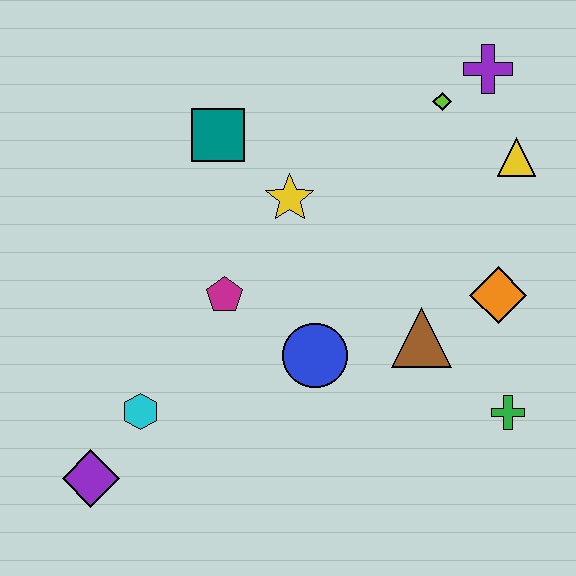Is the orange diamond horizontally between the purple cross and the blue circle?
No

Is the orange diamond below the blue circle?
No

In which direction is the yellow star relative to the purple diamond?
The yellow star is above the purple diamond.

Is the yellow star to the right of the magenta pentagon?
Yes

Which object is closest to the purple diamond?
The cyan hexagon is closest to the purple diamond.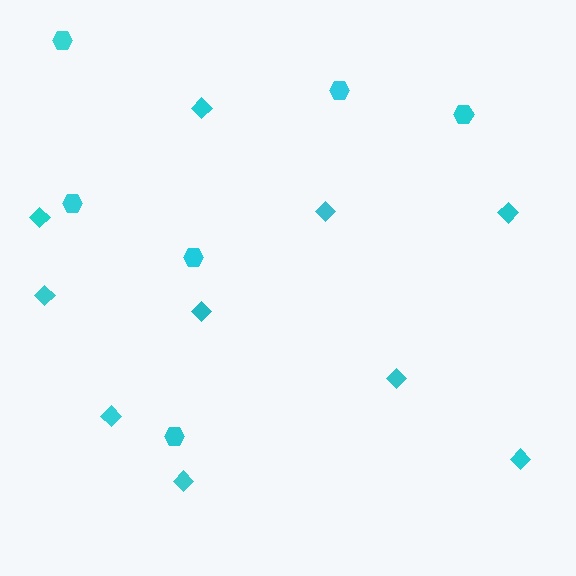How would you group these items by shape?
There are 2 groups: one group of diamonds (10) and one group of hexagons (6).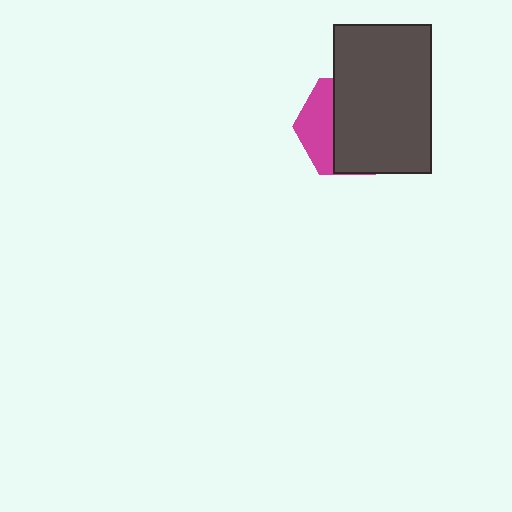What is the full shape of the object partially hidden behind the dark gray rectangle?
The partially hidden object is a magenta hexagon.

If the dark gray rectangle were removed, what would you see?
You would see the complete magenta hexagon.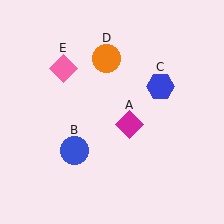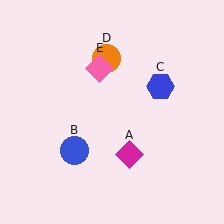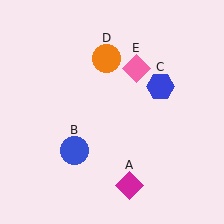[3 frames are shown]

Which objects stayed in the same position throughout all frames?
Blue circle (object B) and blue hexagon (object C) and orange circle (object D) remained stationary.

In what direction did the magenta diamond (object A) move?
The magenta diamond (object A) moved down.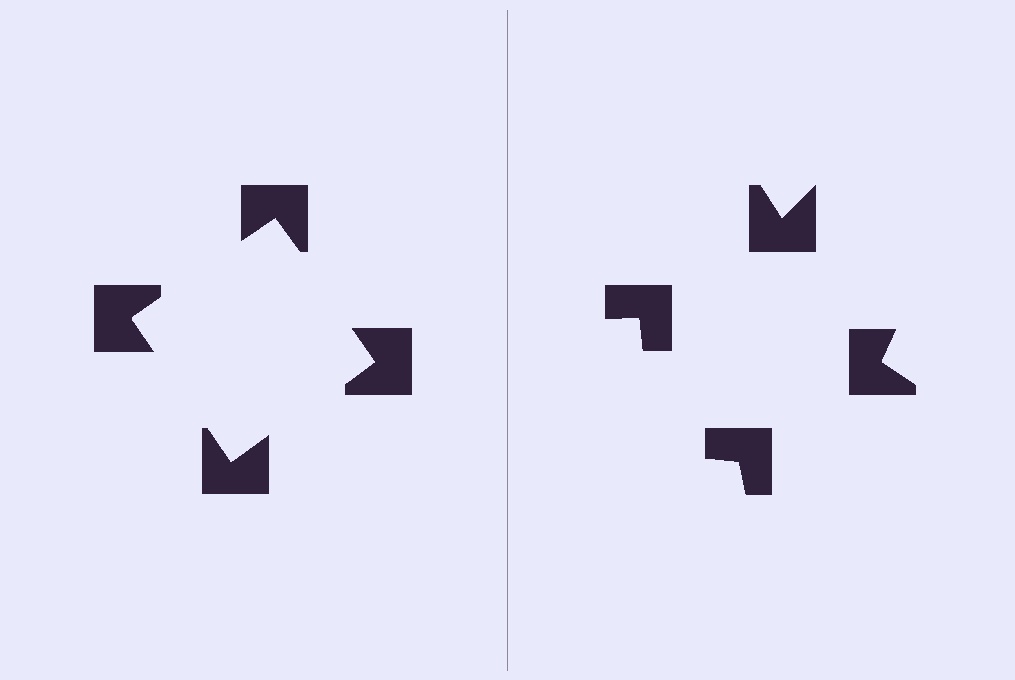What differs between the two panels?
The notched squares are positioned identically on both sides; only the wedge orientations differ. On the left they align to a square; on the right they are misaligned.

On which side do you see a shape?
An illusory square appears on the left side. On the right side the wedge cuts are rotated, so no coherent shape forms.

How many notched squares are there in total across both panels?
8 — 4 on each side.